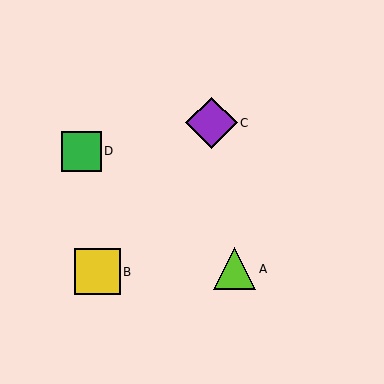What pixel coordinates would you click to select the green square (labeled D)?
Click at (82, 151) to select the green square D.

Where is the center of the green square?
The center of the green square is at (82, 151).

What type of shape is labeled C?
Shape C is a purple diamond.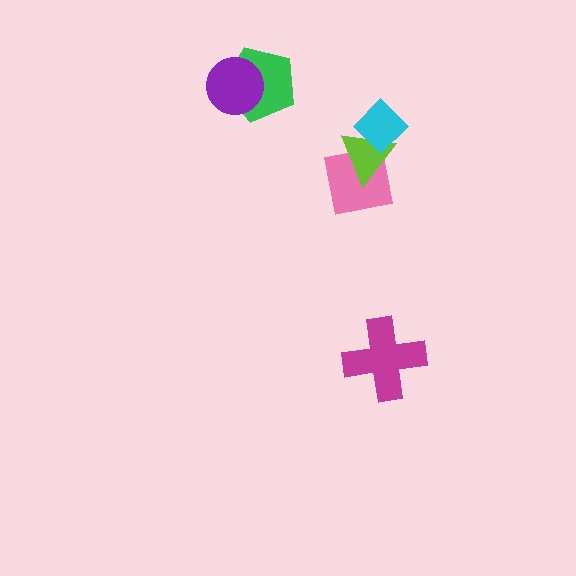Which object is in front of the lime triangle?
The cyan diamond is in front of the lime triangle.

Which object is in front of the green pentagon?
The purple circle is in front of the green pentagon.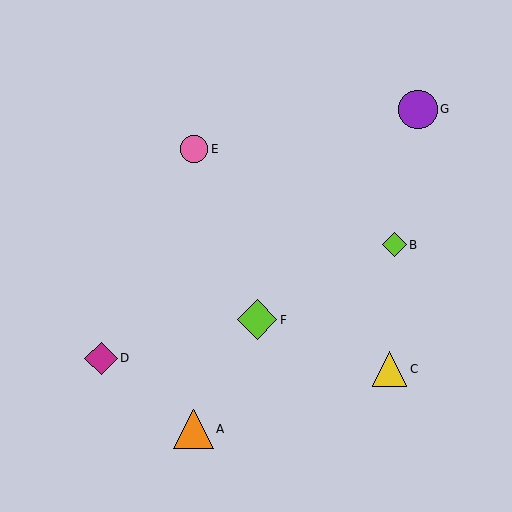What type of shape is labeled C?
Shape C is a yellow triangle.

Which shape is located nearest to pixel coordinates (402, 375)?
The yellow triangle (labeled C) at (390, 369) is nearest to that location.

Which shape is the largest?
The orange triangle (labeled A) is the largest.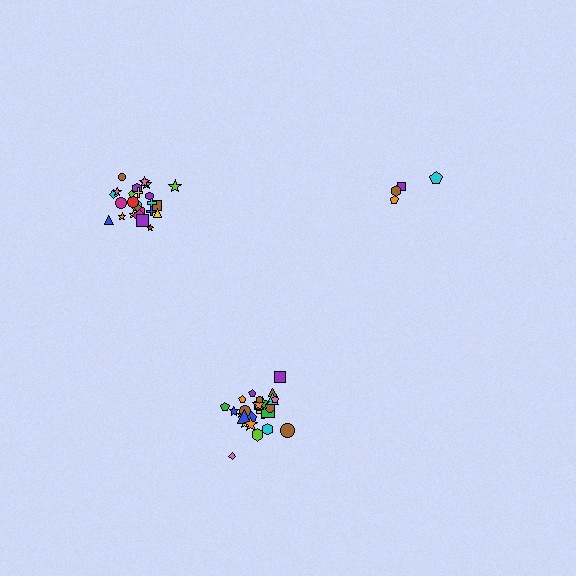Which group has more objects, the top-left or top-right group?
The top-left group.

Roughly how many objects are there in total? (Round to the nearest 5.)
Roughly 55 objects in total.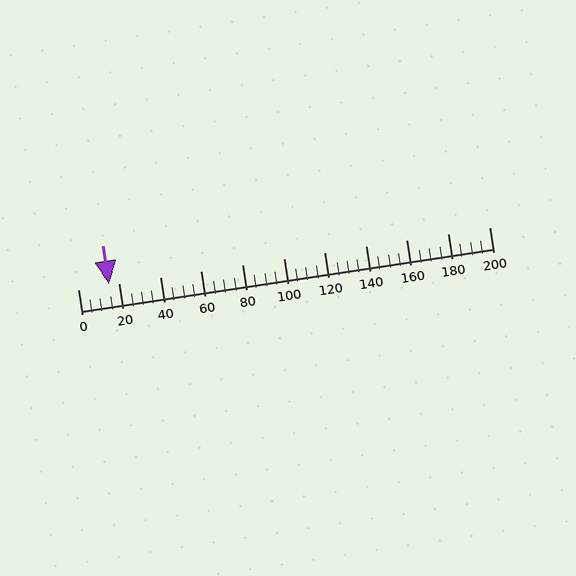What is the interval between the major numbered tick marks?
The major tick marks are spaced 20 units apart.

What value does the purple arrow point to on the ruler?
The purple arrow points to approximately 15.